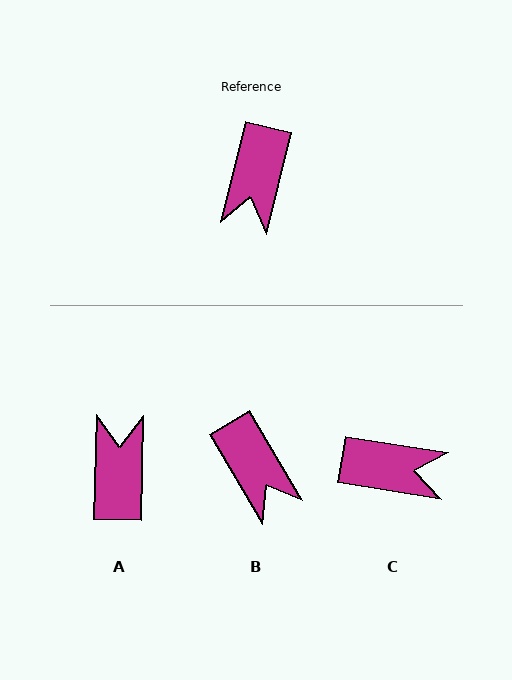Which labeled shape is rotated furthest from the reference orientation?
A, about 167 degrees away.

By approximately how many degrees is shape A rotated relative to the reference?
Approximately 167 degrees clockwise.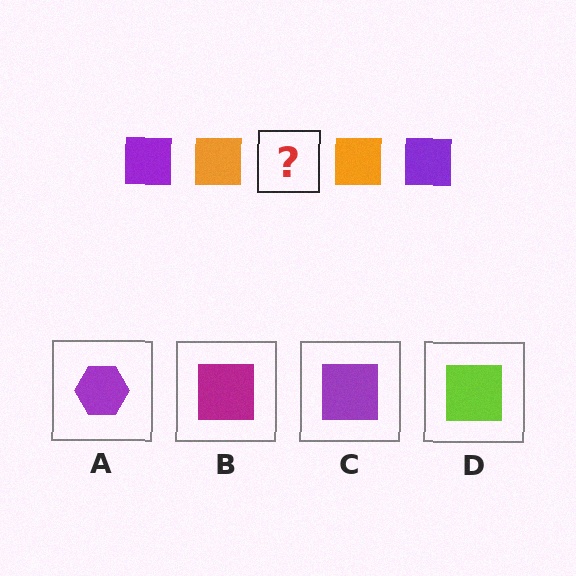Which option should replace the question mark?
Option C.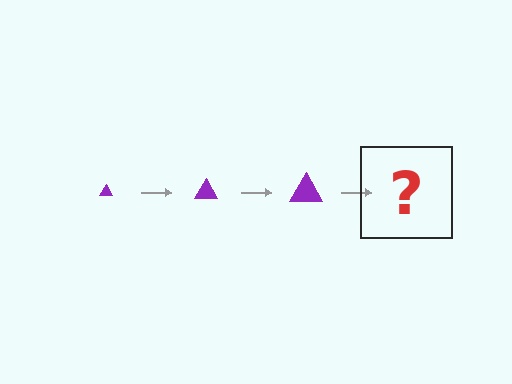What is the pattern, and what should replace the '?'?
The pattern is that the triangle gets progressively larger each step. The '?' should be a purple triangle, larger than the previous one.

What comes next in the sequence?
The next element should be a purple triangle, larger than the previous one.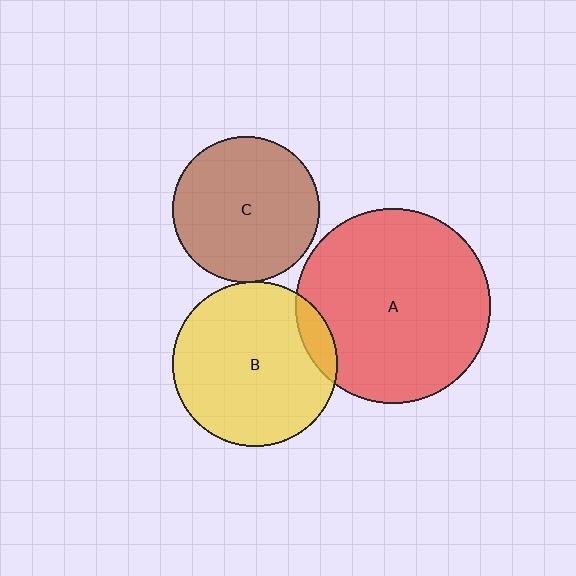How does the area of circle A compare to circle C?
Approximately 1.8 times.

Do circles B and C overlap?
Yes.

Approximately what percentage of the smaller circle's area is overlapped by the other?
Approximately 5%.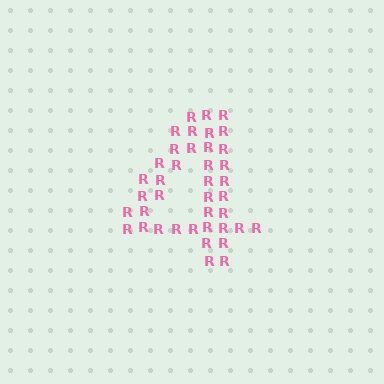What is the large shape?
The large shape is the digit 4.